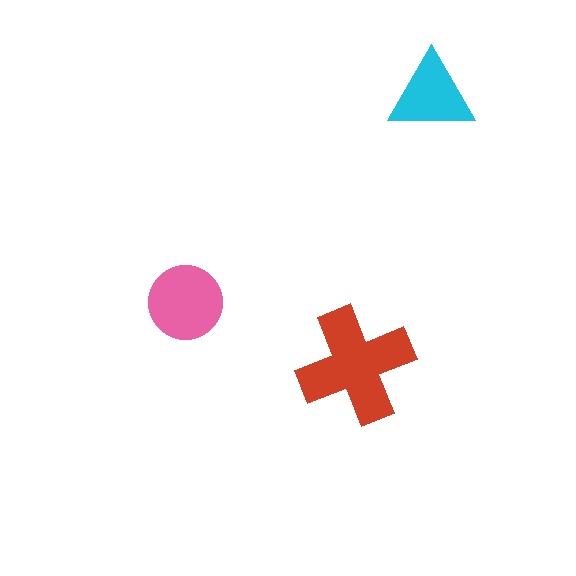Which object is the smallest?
The cyan triangle.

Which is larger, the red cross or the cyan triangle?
The red cross.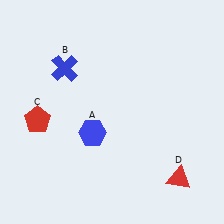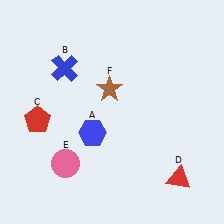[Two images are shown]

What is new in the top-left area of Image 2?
A brown star (F) was added in the top-left area of Image 2.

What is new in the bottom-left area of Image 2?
A pink circle (E) was added in the bottom-left area of Image 2.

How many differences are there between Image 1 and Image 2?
There are 2 differences between the two images.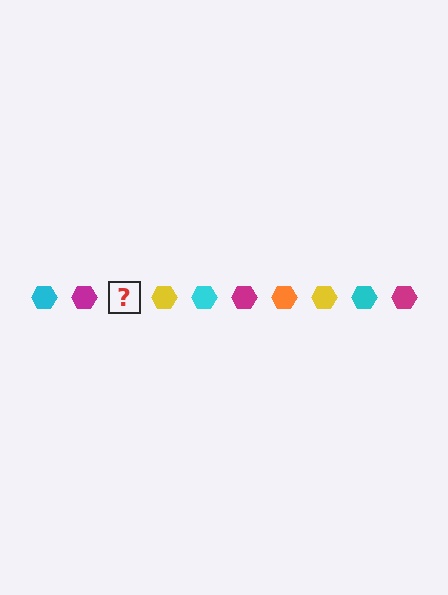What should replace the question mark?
The question mark should be replaced with an orange hexagon.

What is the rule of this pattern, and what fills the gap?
The rule is that the pattern cycles through cyan, magenta, orange, yellow hexagons. The gap should be filled with an orange hexagon.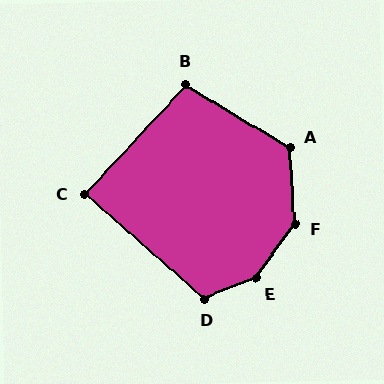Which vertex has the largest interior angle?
E, at approximately 147 degrees.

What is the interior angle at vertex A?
Approximately 125 degrees (obtuse).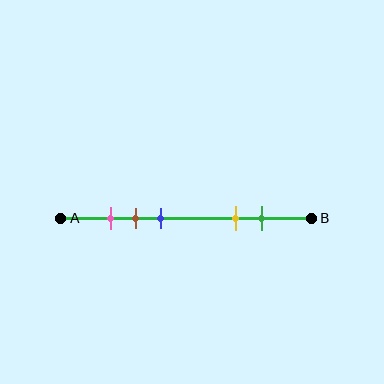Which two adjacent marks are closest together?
The pink and brown marks are the closest adjacent pair.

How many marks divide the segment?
There are 5 marks dividing the segment.